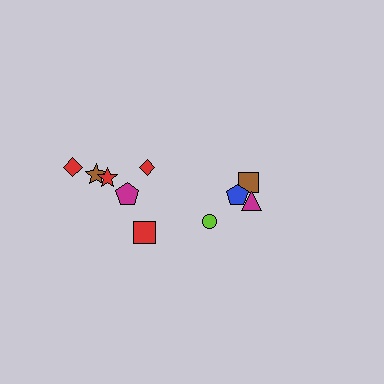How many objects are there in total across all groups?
There are 10 objects.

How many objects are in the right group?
There are 4 objects.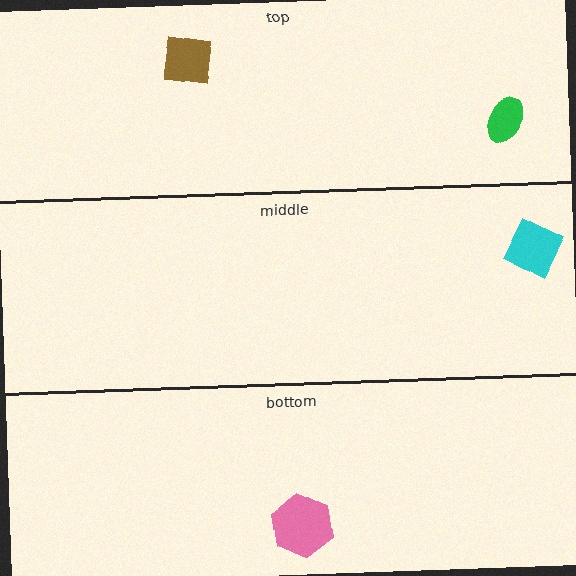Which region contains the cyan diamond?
The middle region.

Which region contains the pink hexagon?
The bottom region.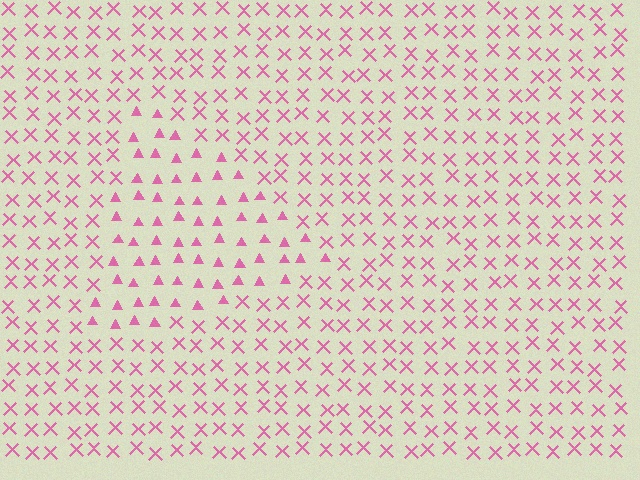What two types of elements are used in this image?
The image uses triangles inside the triangle region and X marks outside it.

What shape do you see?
I see a triangle.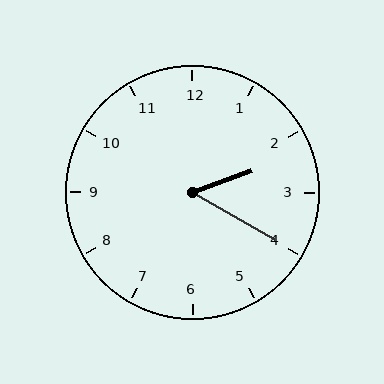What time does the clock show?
2:20.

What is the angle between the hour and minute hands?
Approximately 50 degrees.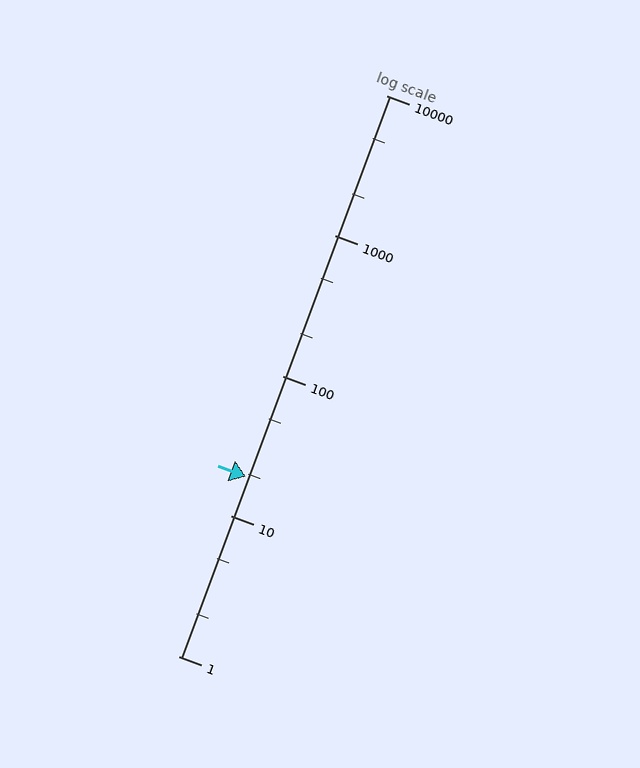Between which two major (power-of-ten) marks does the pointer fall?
The pointer is between 10 and 100.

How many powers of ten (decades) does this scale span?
The scale spans 4 decades, from 1 to 10000.